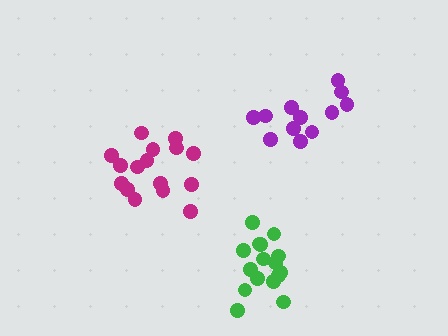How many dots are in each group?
Group 1: 12 dots, Group 2: 16 dots, Group 3: 16 dots (44 total).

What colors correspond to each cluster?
The clusters are colored: purple, magenta, green.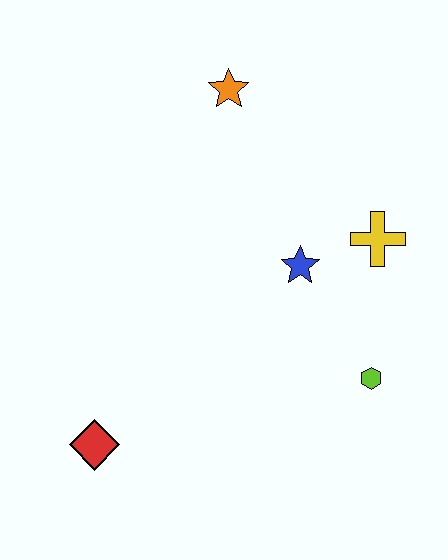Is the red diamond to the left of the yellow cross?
Yes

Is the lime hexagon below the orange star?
Yes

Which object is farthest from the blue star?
The red diamond is farthest from the blue star.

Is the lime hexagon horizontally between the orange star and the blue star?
No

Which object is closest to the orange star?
The blue star is closest to the orange star.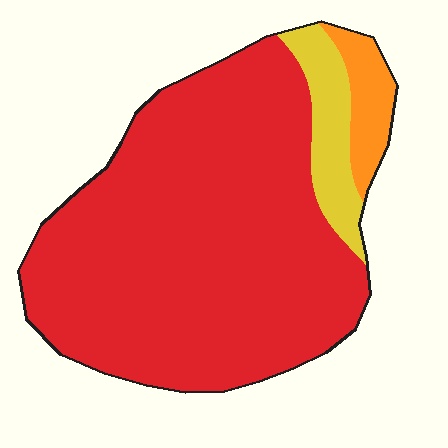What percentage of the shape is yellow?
Yellow takes up about one tenth (1/10) of the shape.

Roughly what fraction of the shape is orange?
Orange covers 7% of the shape.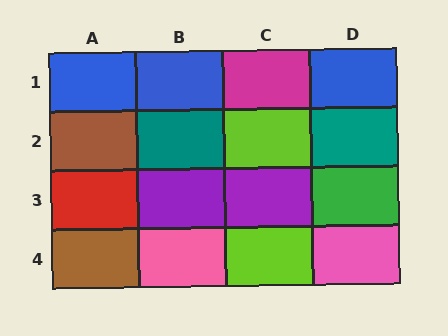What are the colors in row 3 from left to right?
Red, purple, purple, green.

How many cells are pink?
2 cells are pink.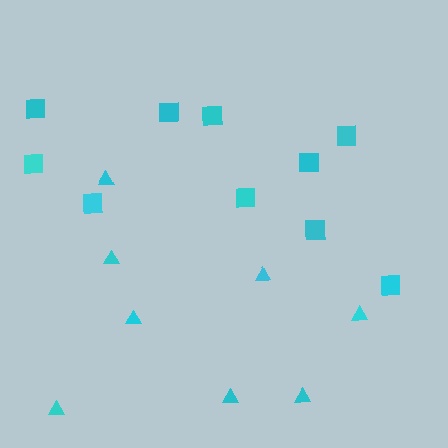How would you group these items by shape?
There are 2 groups: one group of triangles (8) and one group of squares (10).